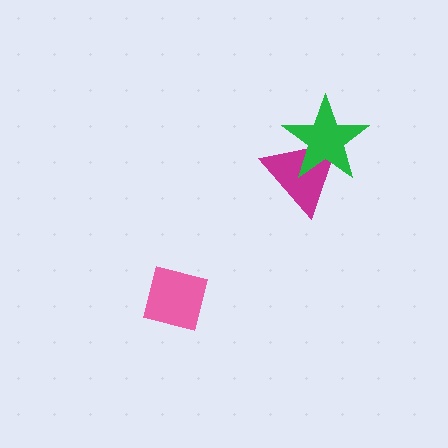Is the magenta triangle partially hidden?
Yes, it is partially covered by another shape.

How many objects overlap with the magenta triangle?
1 object overlaps with the magenta triangle.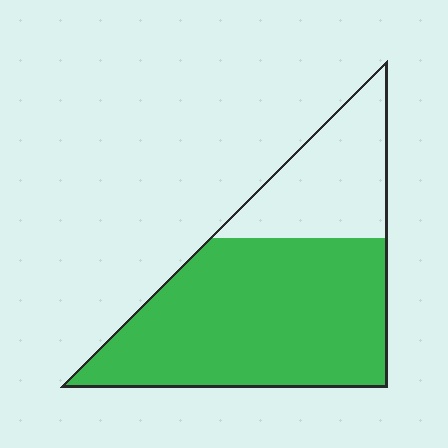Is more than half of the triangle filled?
Yes.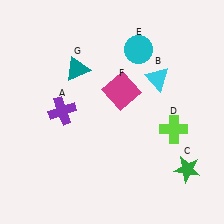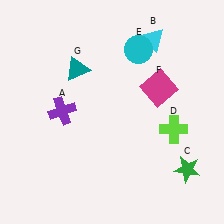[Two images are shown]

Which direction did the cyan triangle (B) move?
The cyan triangle (B) moved up.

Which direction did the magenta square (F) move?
The magenta square (F) moved right.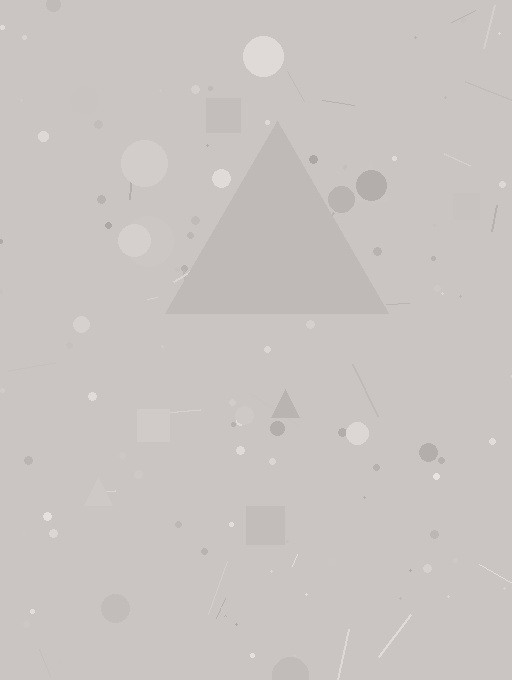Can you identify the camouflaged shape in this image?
The camouflaged shape is a triangle.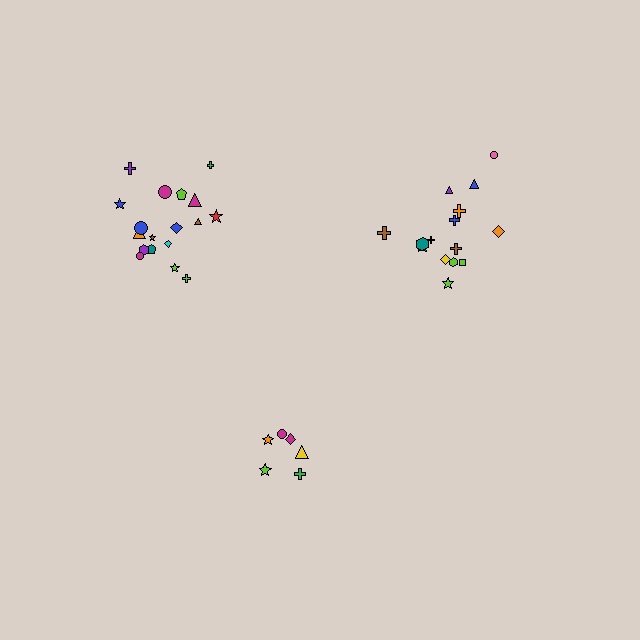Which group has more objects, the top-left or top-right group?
The top-left group.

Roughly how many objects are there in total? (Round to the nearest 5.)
Roughly 40 objects in total.